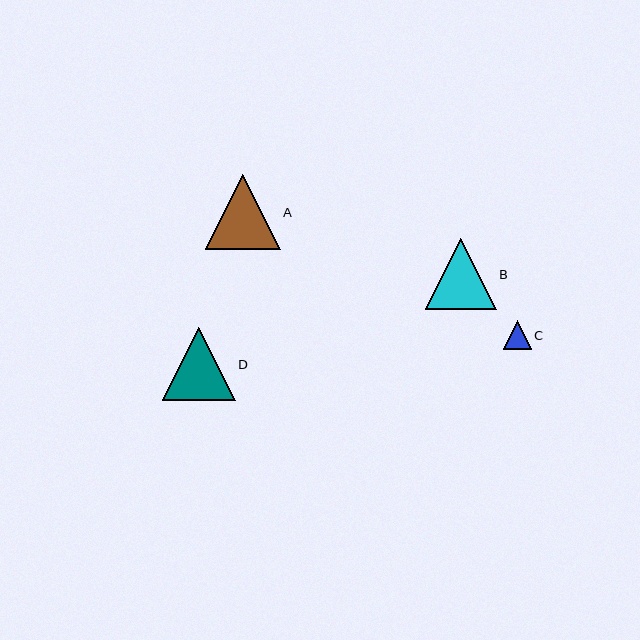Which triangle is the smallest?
Triangle C is the smallest with a size of approximately 28 pixels.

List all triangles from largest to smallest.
From largest to smallest: A, D, B, C.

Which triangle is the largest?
Triangle A is the largest with a size of approximately 75 pixels.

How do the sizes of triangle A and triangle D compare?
Triangle A and triangle D are approximately the same size.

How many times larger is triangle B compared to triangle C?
Triangle B is approximately 2.5 times the size of triangle C.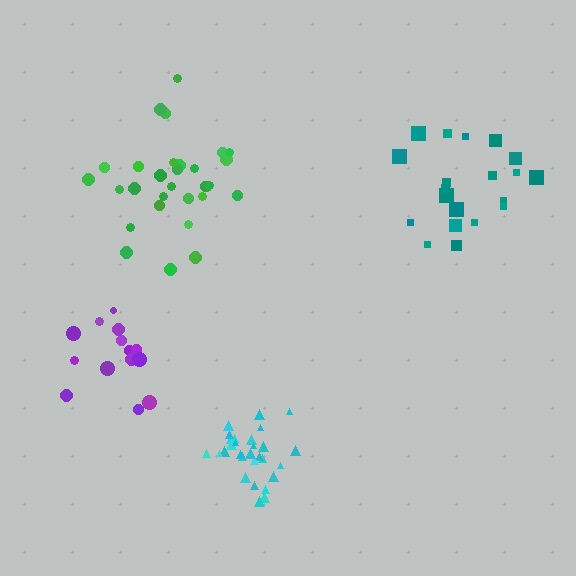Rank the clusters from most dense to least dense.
cyan, purple, green, teal.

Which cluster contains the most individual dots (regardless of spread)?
Cyan (30).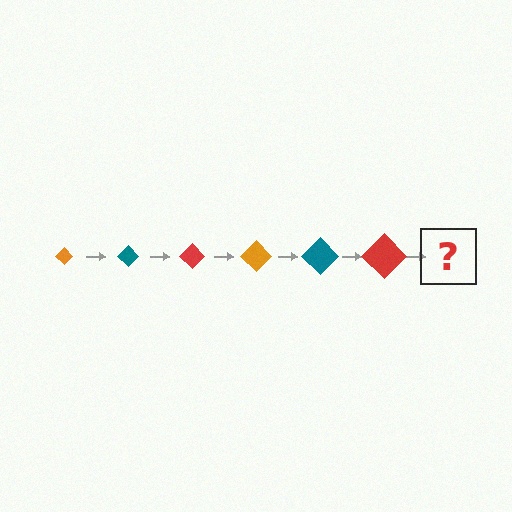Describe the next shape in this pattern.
It should be an orange diamond, larger than the previous one.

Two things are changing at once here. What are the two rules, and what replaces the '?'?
The two rules are that the diamond grows larger each step and the color cycles through orange, teal, and red. The '?' should be an orange diamond, larger than the previous one.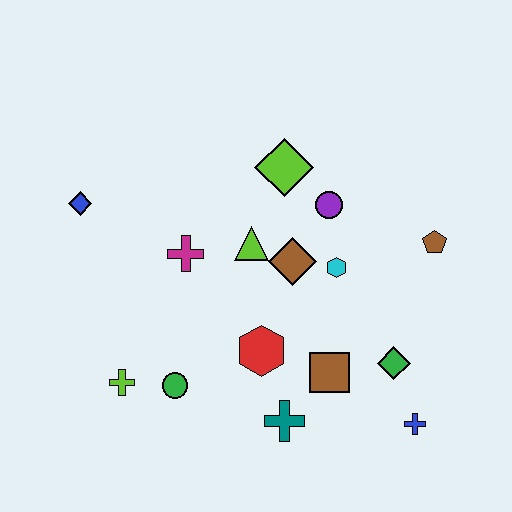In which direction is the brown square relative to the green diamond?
The brown square is to the left of the green diamond.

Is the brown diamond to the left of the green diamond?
Yes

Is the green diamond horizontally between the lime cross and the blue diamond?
No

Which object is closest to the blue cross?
The green diamond is closest to the blue cross.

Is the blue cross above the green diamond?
No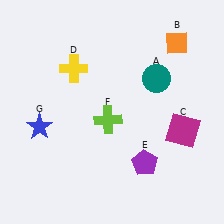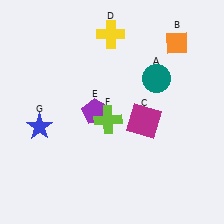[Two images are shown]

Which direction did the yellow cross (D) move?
The yellow cross (D) moved right.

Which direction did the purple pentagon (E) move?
The purple pentagon (E) moved up.